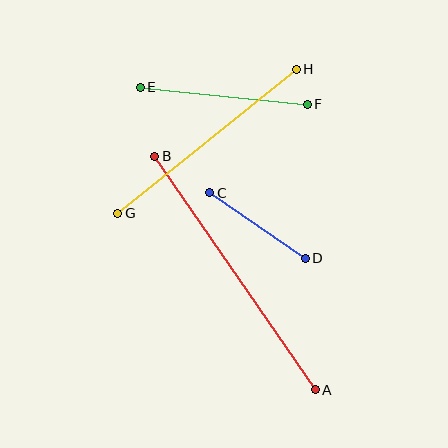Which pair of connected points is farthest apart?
Points A and B are farthest apart.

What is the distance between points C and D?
The distance is approximately 116 pixels.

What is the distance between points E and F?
The distance is approximately 168 pixels.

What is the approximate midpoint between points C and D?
The midpoint is at approximately (257, 225) pixels.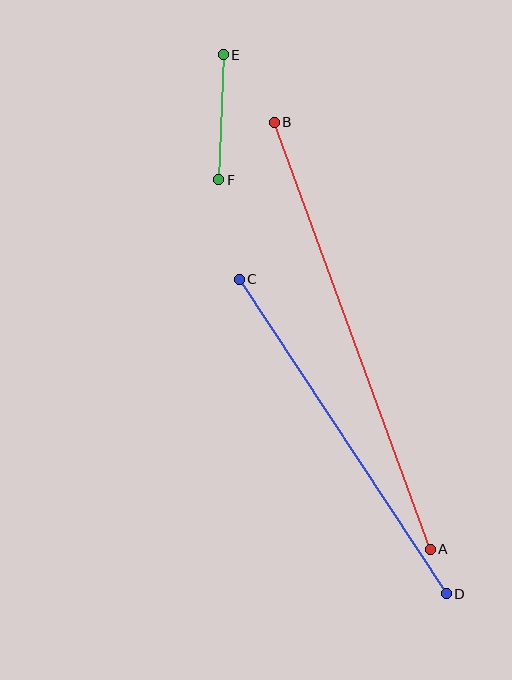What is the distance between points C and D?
The distance is approximately 376 pixels.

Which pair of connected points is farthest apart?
Points A and B are farthest apart.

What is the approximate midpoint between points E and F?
The midpoint is at approximately (221, 117) pixels.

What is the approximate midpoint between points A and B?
The midpoint is at approximately (352, 336) pixels.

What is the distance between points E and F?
The distance is approximately 125 pixels.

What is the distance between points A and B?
The distance is approximately 455 pixels.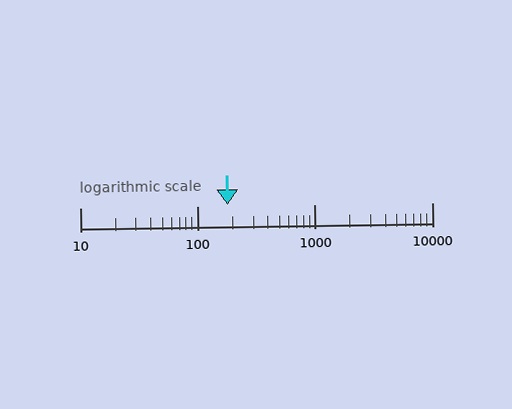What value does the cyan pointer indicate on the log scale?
The pointer indicates approximately 180.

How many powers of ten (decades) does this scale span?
The scale spans 3 decades, from 10 to 10000.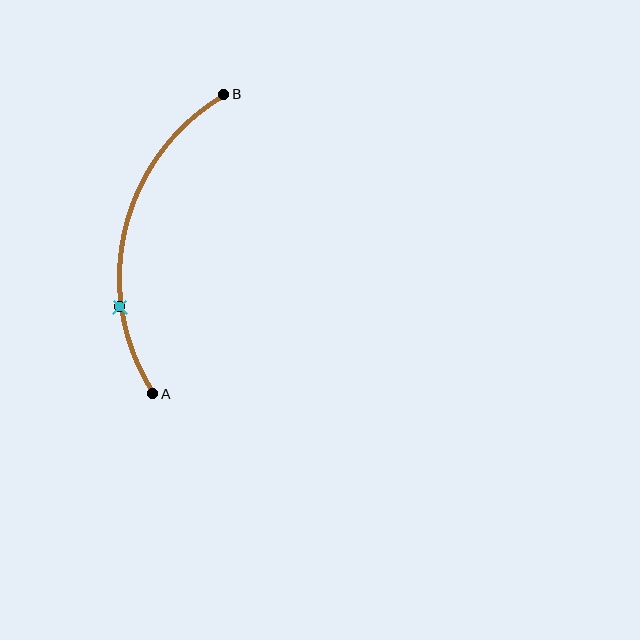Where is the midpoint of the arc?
The arc midpoint is the point on the curve farthest from the straight line joining A and B. It sits to the left of that line.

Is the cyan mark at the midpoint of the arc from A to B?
No. The cyan mark lies on the arc but is closer to endpoint A. The arc midpoint would be at the point on the curve equidistant along the arc from both A and B.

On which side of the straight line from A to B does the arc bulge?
The arc bulges to the left of the straight line connecting A and B.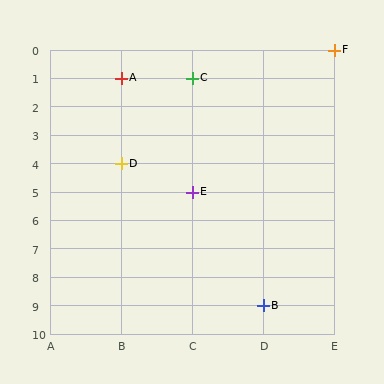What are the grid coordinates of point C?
Point C is at grid coordinates (C, 1).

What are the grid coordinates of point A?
Point A is at grid coordinates (B, 1).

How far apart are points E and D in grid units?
Points E and D are 1 column and 1 row apart (about 1.4 grid units diagonally).